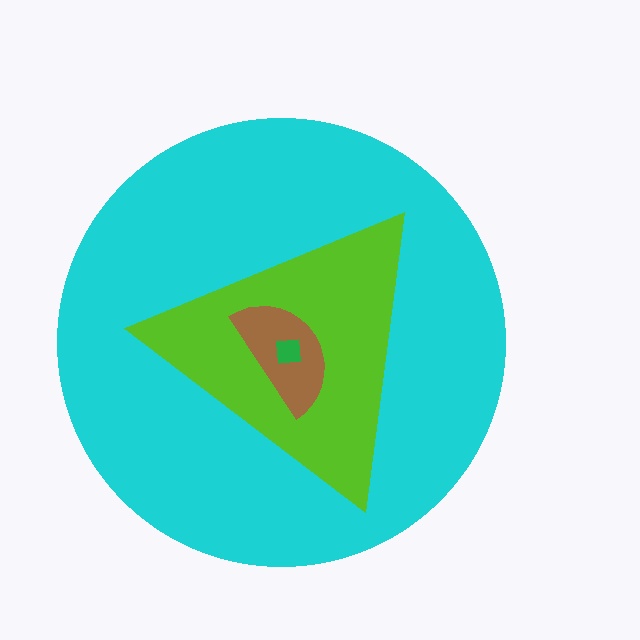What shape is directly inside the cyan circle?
The lime triangle.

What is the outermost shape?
The cyan circle.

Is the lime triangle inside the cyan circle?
Yes.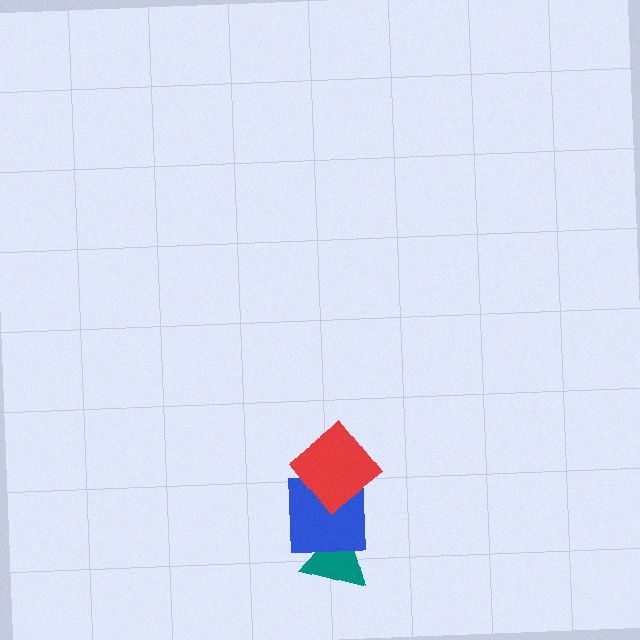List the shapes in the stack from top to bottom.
From top to bottom: the red diamond, the blue square, the teal triangle.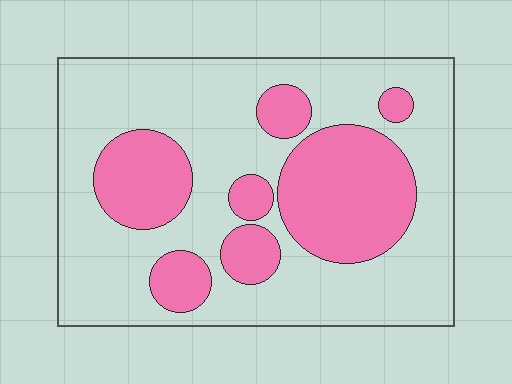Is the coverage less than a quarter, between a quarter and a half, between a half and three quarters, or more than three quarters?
Between a quarter and a half.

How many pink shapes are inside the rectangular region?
7.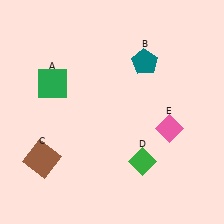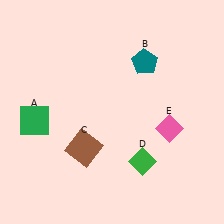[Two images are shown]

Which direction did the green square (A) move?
The green square (A) moved down.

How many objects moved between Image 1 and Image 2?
2 objects moved between the two images.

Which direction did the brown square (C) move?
The brown square (C) moved right.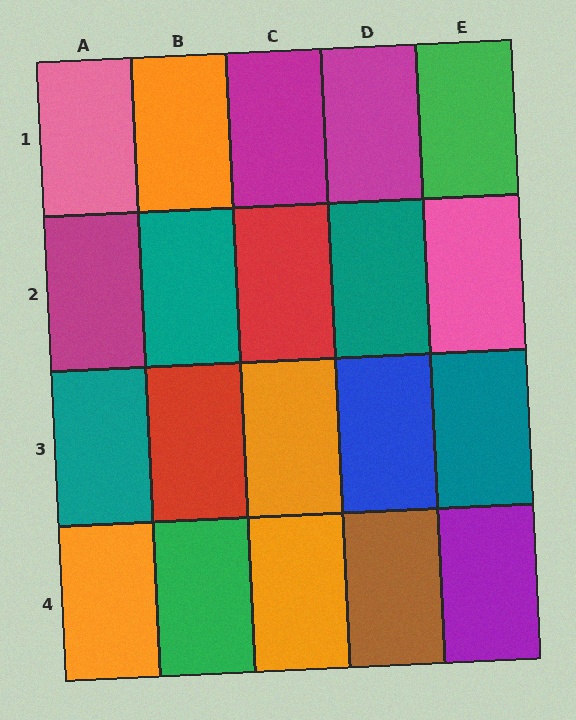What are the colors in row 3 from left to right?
Teal, red, orange, blue, teal.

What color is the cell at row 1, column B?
Orange.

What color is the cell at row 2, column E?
Pink.